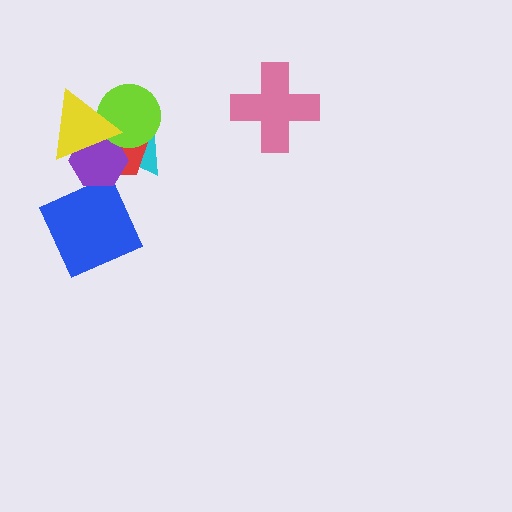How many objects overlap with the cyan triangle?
4 objects overlap with the cyan triangle.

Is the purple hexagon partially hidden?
Yes, it is partially covered by another shape.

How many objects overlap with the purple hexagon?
4 objects overlap with the purple hexagon.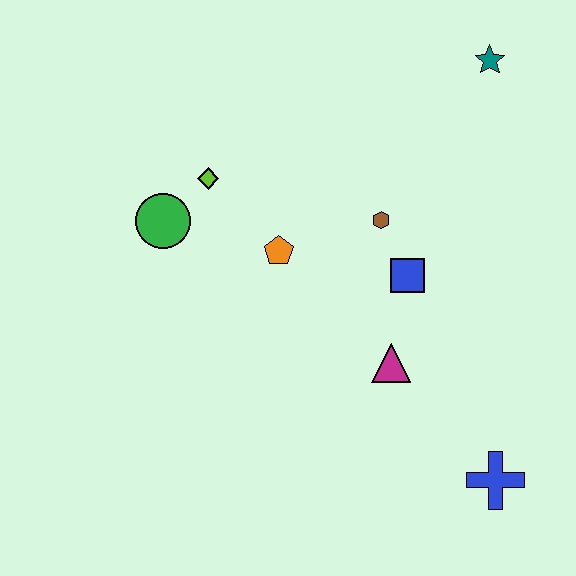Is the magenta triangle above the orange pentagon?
No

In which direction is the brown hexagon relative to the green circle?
The brown hexagon is to the right of the green circle.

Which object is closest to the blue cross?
The magenta triangle is closest to the blue cross.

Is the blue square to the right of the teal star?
No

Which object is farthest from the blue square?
The green circle is farthest from the blue square.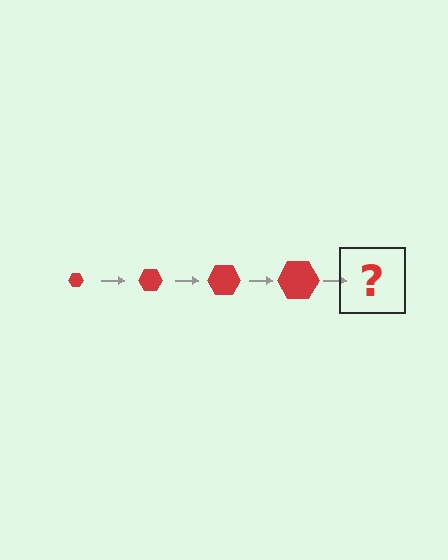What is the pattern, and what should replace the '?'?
The pattern is that the hexagon gets progressively larger each step. The '?' should be a red hexagon, larger than the previous one.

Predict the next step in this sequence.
The next step is a red hexagon, larger than the previous one.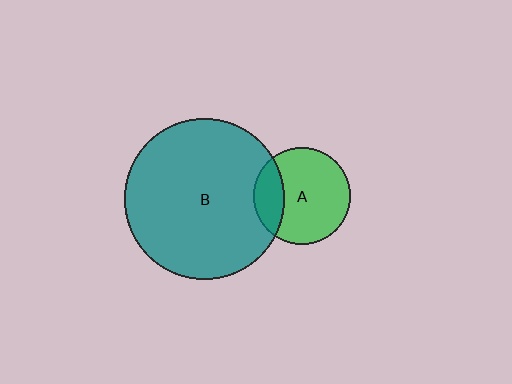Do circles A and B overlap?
Yes.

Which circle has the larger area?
Circle B (teal).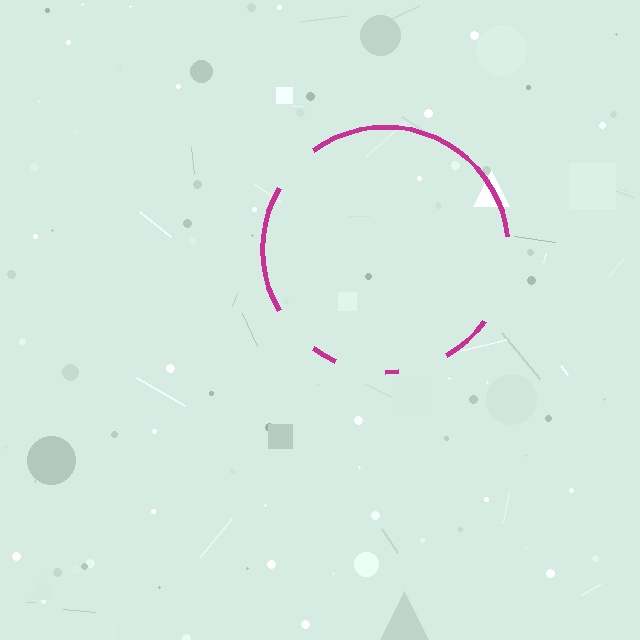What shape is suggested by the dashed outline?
The dashed outline suggests a circle.